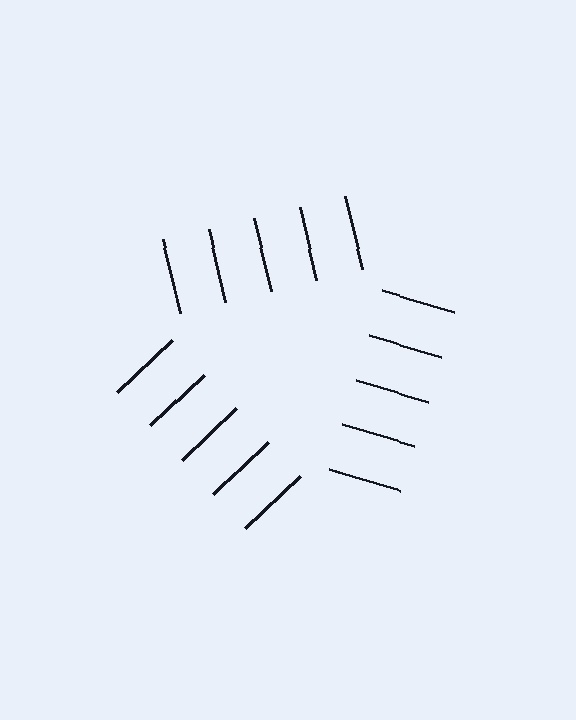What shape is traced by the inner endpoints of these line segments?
An illusory triangle — the line segments terminate on its edges but no continuous stroke is drawn.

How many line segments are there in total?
15 — 5 along each of the 3 edges.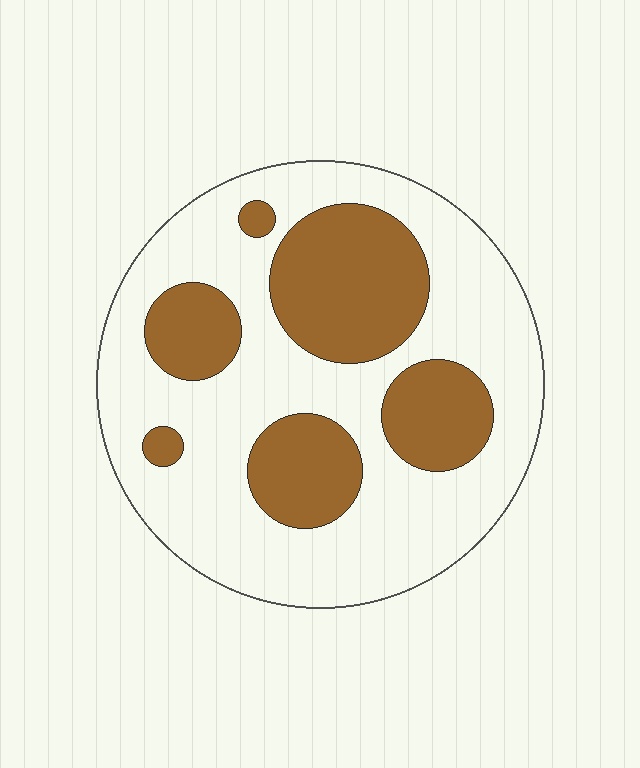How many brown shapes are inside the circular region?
6.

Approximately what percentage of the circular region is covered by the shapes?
Approximately 30%.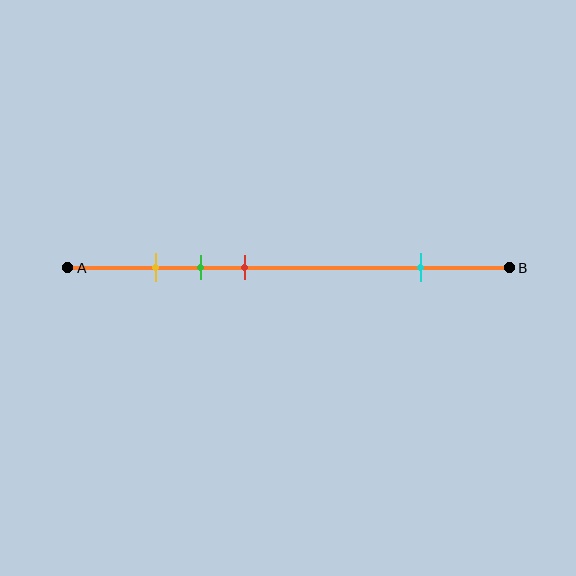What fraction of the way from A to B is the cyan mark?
The cyan mark is approximately 80% (0.8) of the way from A to B.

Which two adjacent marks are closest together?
The yellow and green marks are the closest adjacent pair.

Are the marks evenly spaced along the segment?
No, the marks are not evenly spaced.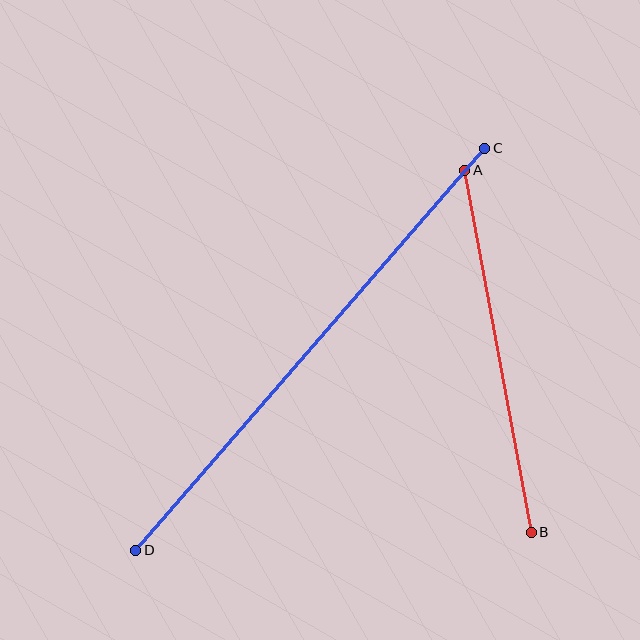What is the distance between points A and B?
The distance is approximately 368 pixels.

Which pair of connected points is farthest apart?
Points C and D are farthest apart.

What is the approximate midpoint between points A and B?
The midpoint is at approximately (498, 351) pixels.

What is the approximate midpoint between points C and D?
The midpoint is at approximately (310, 349) pixels.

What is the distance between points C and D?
The distance is approximately 532 pixels.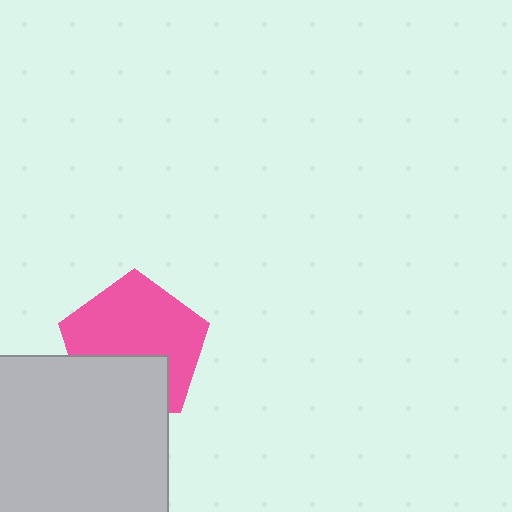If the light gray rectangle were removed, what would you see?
You would see the complete pink pentagon.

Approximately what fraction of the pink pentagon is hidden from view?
Roughly 35% of the pink pentagon is hidden behind the light gray rectangle.